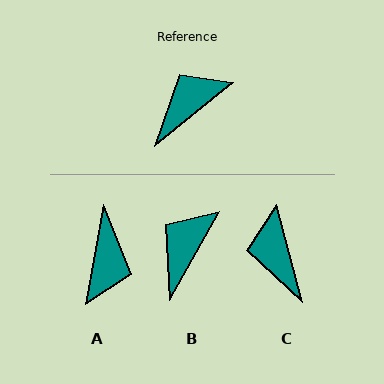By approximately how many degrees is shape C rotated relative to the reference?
Approximately 66 degrees counter-clockwise.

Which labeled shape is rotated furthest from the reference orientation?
A, about 139 degrees away.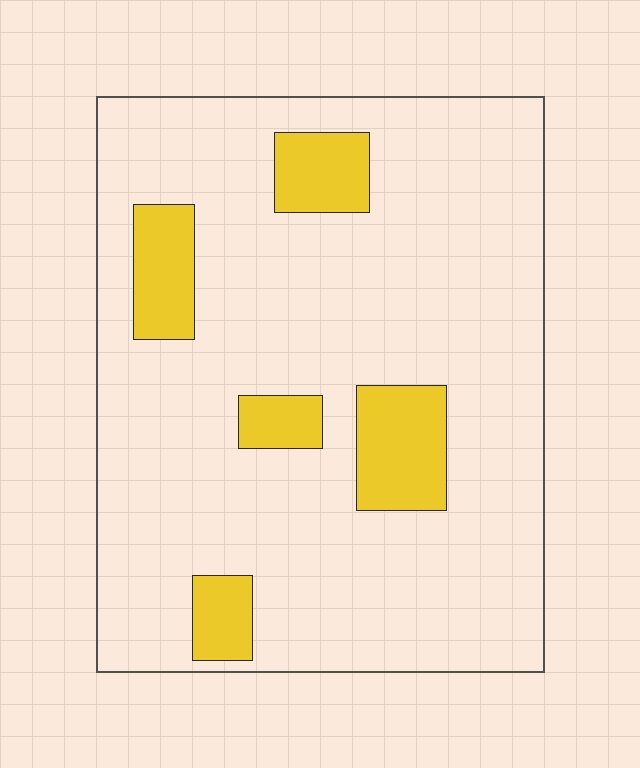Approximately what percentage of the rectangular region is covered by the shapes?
Approximately 15%.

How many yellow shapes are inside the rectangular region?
5.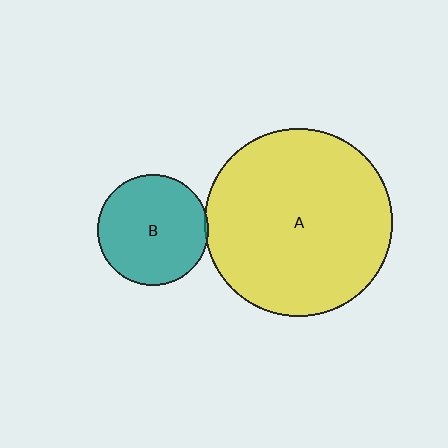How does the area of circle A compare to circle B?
Approximately 2.9 times.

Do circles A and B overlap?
Yes.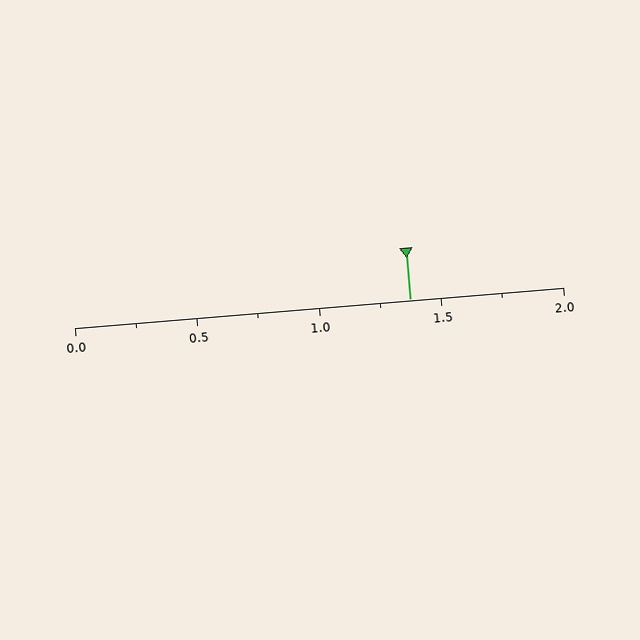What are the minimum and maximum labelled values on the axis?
The axis runs from 0.0 to 2.0.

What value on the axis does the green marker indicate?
The marker indicates approximately 1.38.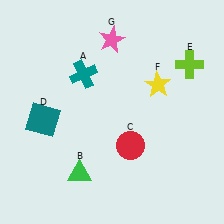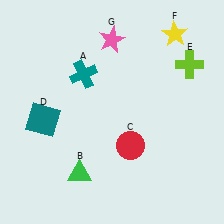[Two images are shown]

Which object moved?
The yellow star (F) moved up.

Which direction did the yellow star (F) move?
The yellow star (F) moved up.